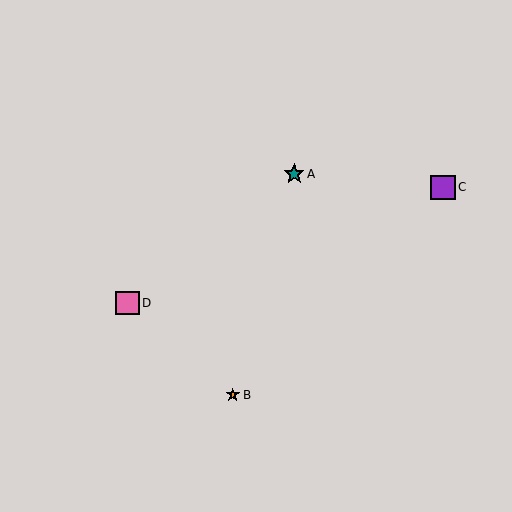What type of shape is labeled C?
Shape C is a purple square.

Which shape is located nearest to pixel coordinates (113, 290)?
The pink square (labeled D) at (128, 303) is nearest to that location.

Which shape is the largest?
The purple square (labeled C) is the largest.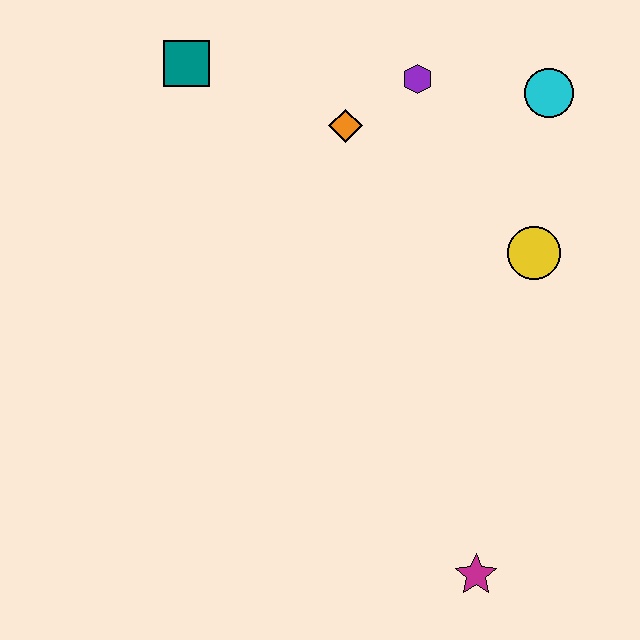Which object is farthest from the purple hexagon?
The magenta star is farthest from the purple hexagon.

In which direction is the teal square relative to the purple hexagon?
The teal square is to the left of the purple hexagon.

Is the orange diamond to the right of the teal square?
Yes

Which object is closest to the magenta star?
The yellow circle is closest to the magenta star.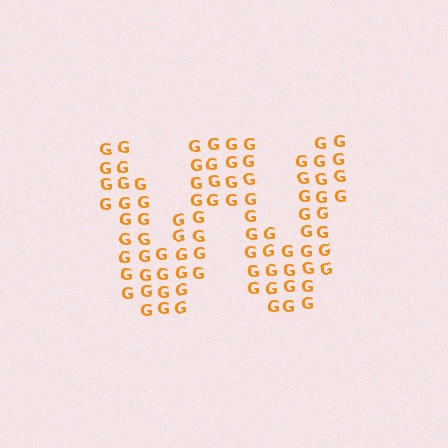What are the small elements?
The small elements are letter G's.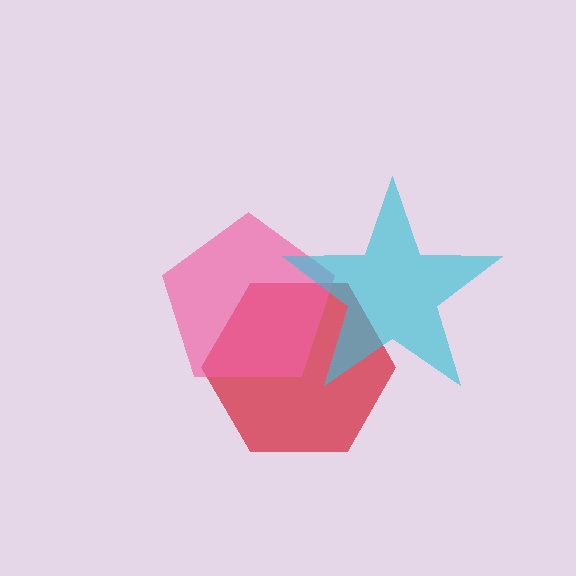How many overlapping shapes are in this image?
There are 3 overlapping shapes in the image.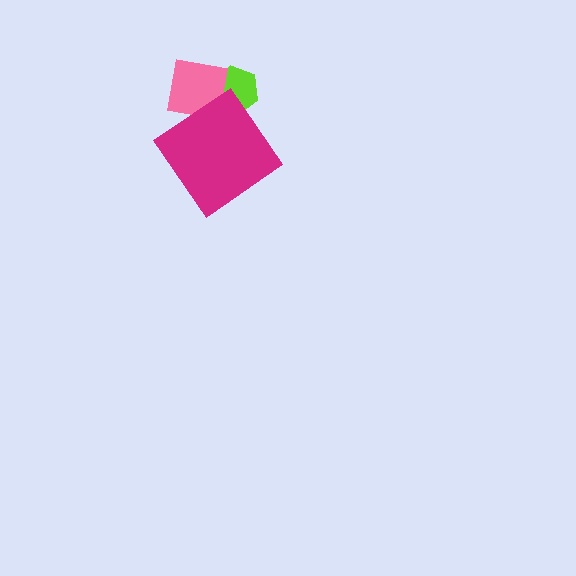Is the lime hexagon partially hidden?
Yes, it is partially covered by another shape.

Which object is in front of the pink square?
The magenta diamond is in front of the pink square.